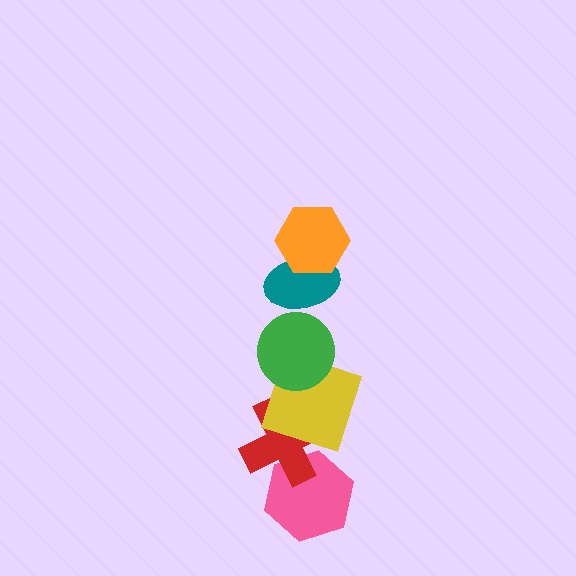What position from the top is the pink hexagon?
The pink hexagon is 6th from the top.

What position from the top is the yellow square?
The yellow square is 4th from the top.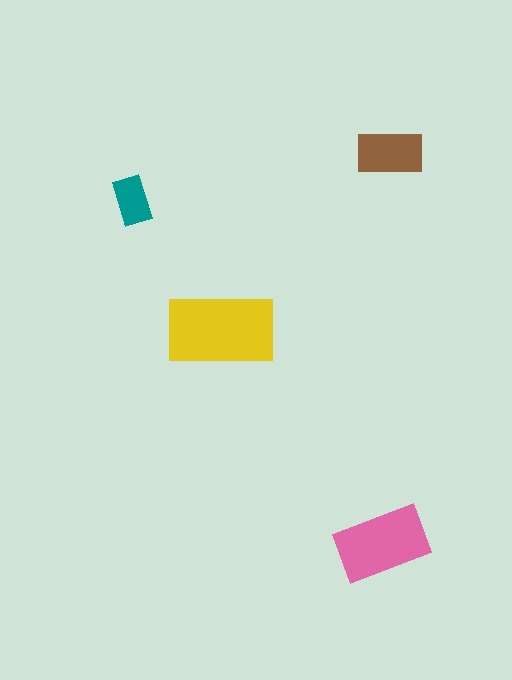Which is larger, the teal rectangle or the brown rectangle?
The brown one.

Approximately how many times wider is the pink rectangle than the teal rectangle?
About 2 times wider.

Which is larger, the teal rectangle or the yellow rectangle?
The yellow one.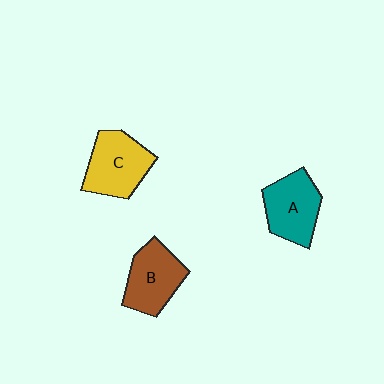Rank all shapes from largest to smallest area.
From largest to smallest: C (yellow), A (teal), B (brown).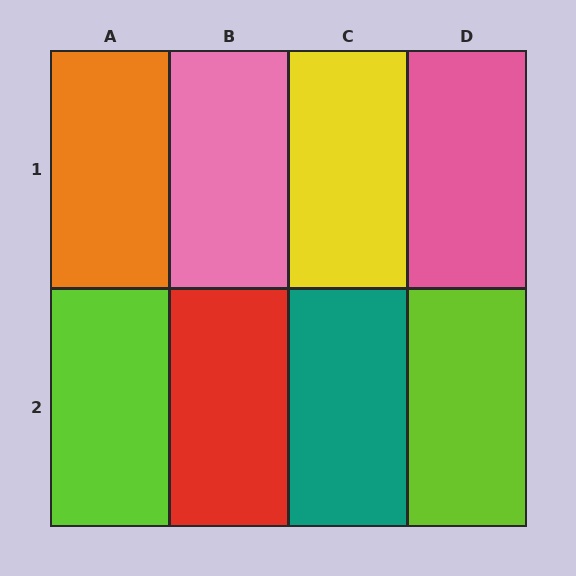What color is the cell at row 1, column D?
Pink.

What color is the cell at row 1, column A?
Orange.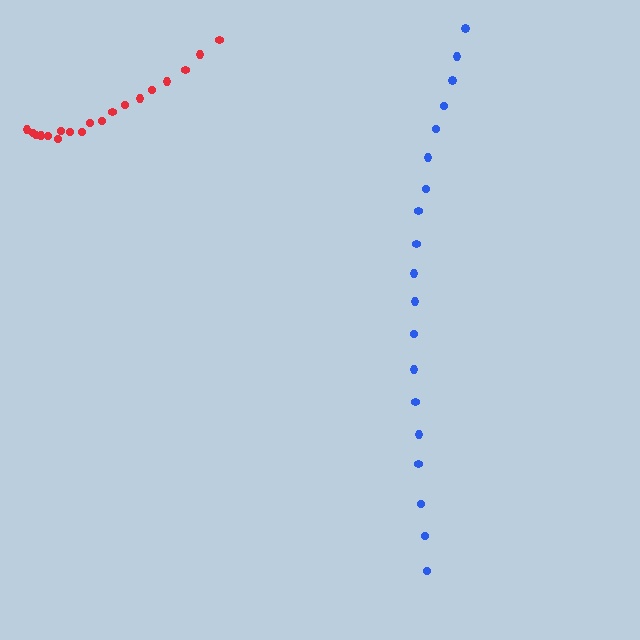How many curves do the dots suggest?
There are 2 distinct paths.